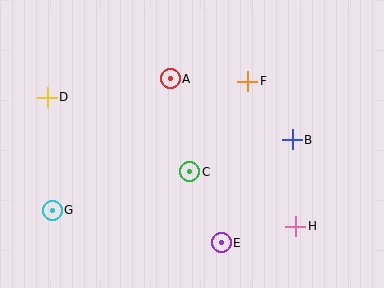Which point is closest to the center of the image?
Point C at (190, 172) is closest to the center.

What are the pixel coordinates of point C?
Point C is at (190, 172).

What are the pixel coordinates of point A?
Point A is at (170, 79).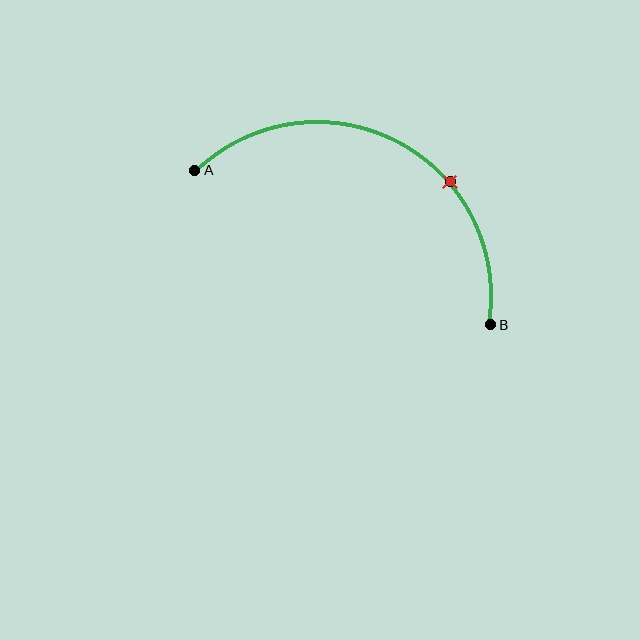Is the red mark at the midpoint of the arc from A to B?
No. The red mark lies on the arc but is closer to endpoint B. The arc midpoint would be at the point on the curve equidistant along the arc from both A and B.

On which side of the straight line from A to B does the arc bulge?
The arc bulges above the straight line connecting A and B.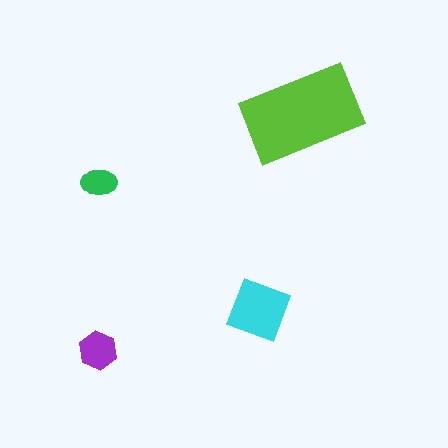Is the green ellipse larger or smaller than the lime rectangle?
Smaller.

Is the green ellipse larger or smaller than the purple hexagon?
Smaller.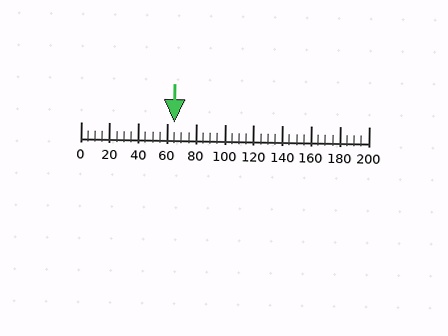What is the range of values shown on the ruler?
The ruler shows values from 0 to 200.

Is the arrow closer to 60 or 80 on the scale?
The arrow is closer to 60.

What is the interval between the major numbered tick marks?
The major tick marks are spaced 20 units apart.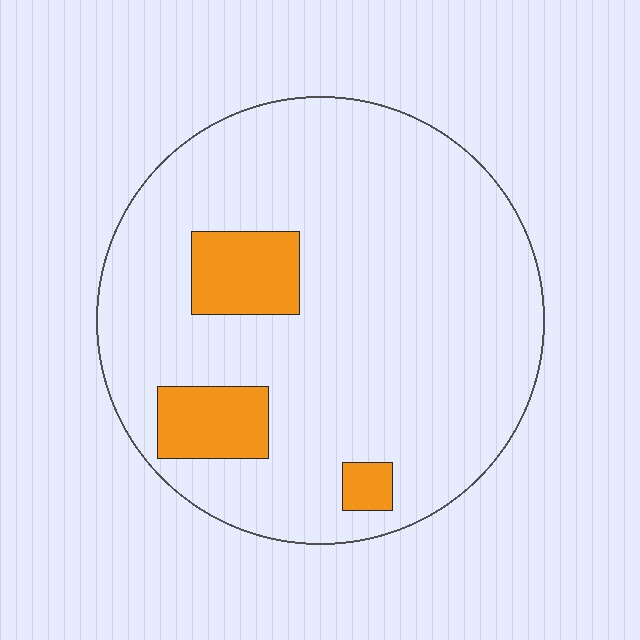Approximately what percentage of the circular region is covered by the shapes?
Approximately 15%.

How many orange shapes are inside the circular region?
3.